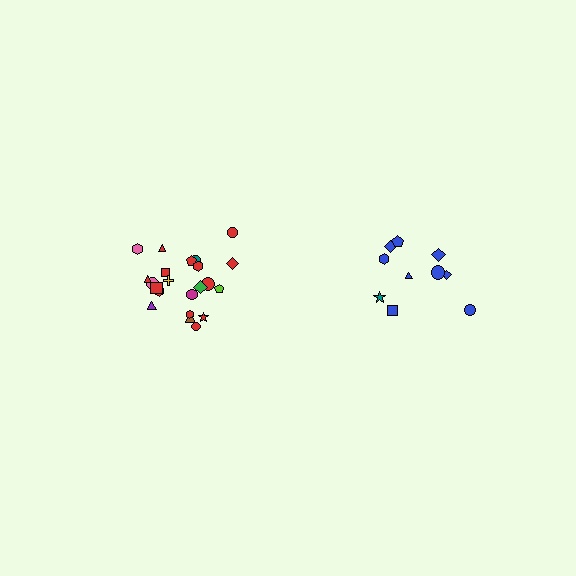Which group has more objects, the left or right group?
The left group.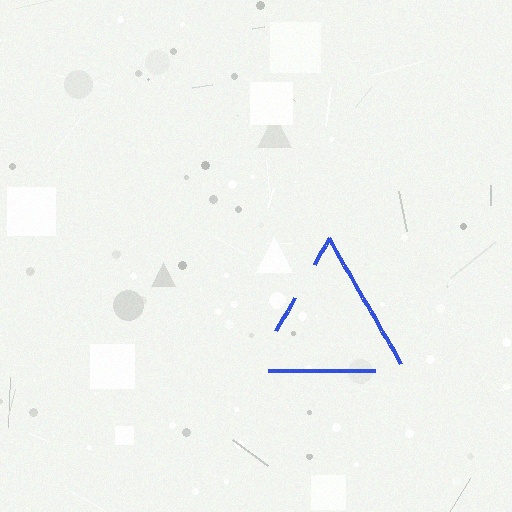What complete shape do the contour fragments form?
The contour fragments form a triangle.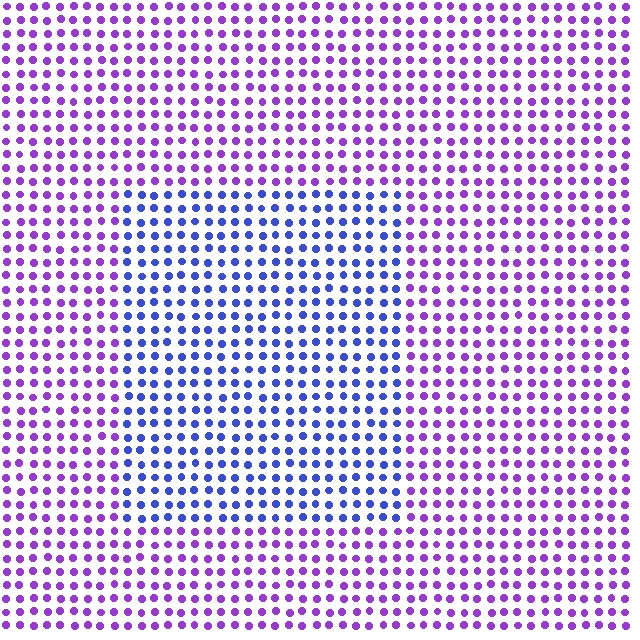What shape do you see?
I see a rectangle.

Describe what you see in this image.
The image is filled with small purple elements in a uniform arrangement. A rectangle-shaped region is visible where the elements are tinted to a slightly different hue, forming a subtle color boundary.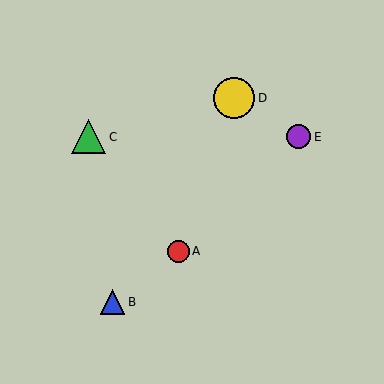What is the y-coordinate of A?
Object A is at y≈251.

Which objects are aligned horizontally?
Objects C, E are aligned horizontally.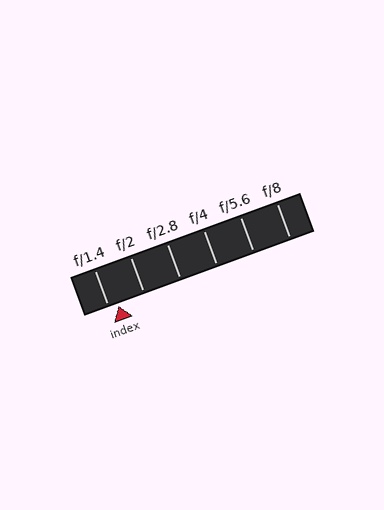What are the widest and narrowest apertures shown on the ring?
The widest aperture shown is f/1.4 and the narrowest is f/8.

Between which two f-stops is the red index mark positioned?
The index mark is between f/1.4 and f/2.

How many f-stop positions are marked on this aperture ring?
There are 6 f-stop positions marked.